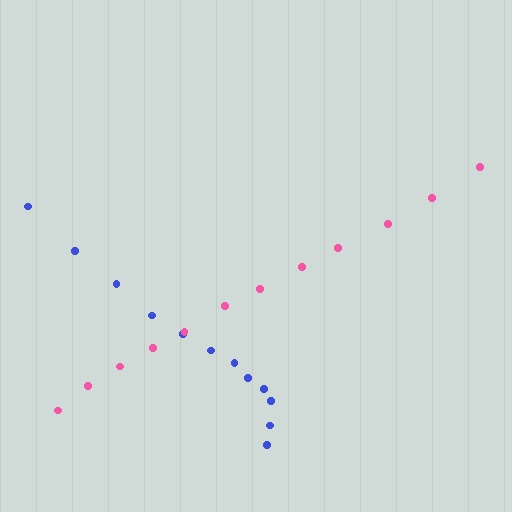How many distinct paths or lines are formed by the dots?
There are 2 distinct paths.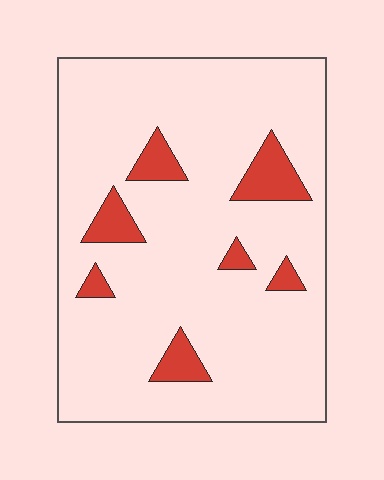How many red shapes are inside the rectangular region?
7.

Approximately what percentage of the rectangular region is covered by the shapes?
Approximately 10%.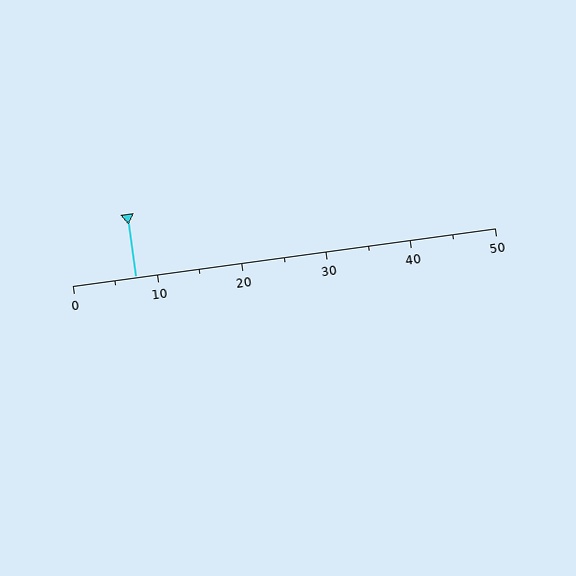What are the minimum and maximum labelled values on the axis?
The axis runs from 0 to 50.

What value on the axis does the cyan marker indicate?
The marker indicates approximately 7.5.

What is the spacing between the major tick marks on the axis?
The major ticks are spaced 10 apart.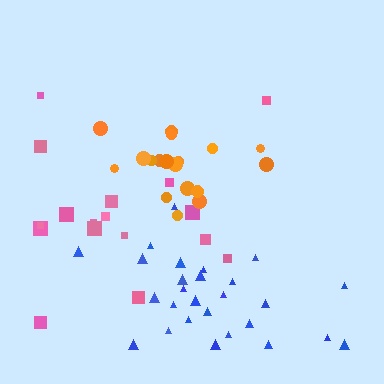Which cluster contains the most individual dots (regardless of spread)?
Blue (27).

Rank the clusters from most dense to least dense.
orange, blue, pink.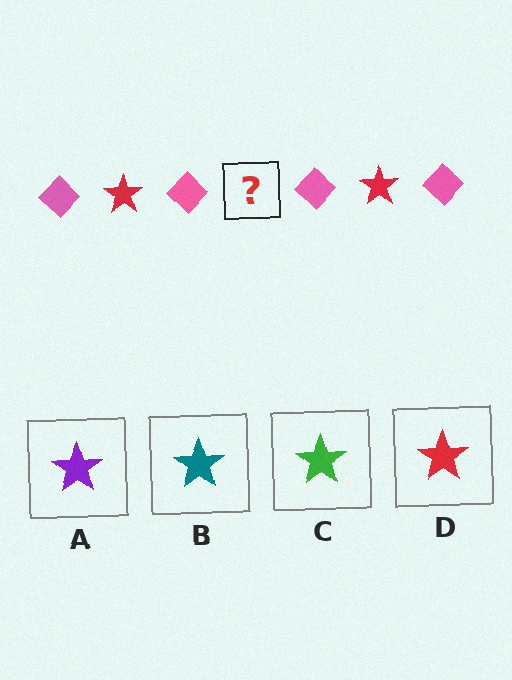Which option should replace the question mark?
Option D.